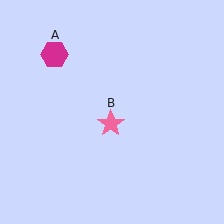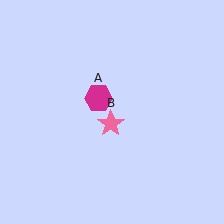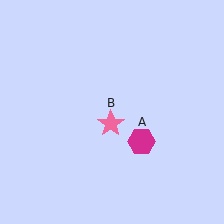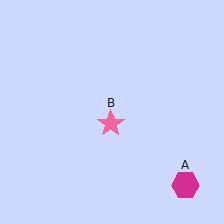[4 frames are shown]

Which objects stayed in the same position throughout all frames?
Pink star (object B) remained stationary.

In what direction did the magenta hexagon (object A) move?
The magenta hexagon (object A) moved down and to the right.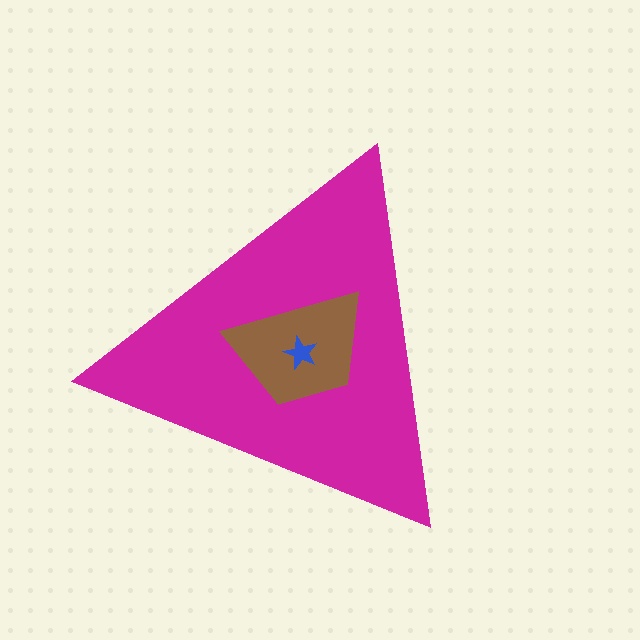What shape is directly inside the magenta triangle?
The brown trapezoid.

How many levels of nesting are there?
3.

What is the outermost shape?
The magenta triangle.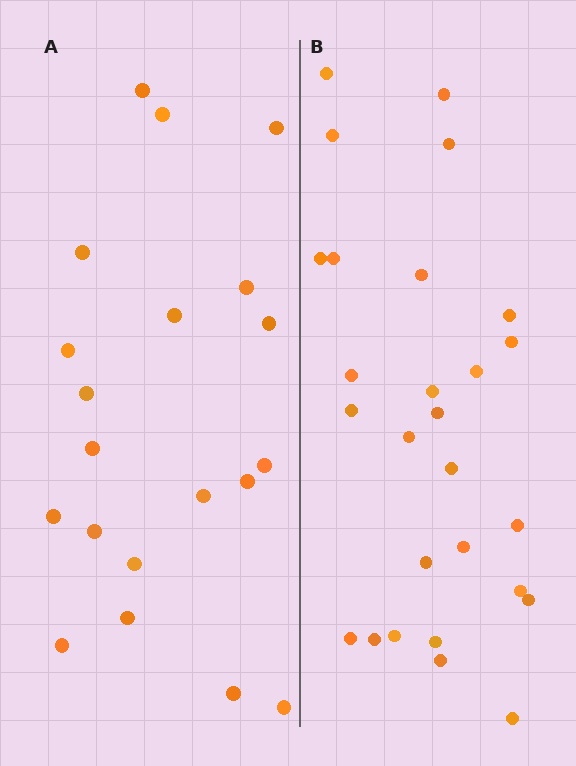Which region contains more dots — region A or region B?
Region B (the right region) has more dots.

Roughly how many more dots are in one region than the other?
Region B has roughly 8 or so more dots than region A.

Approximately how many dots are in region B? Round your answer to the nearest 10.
About 30 dots. (The exact count is 27, which rounds to 30.)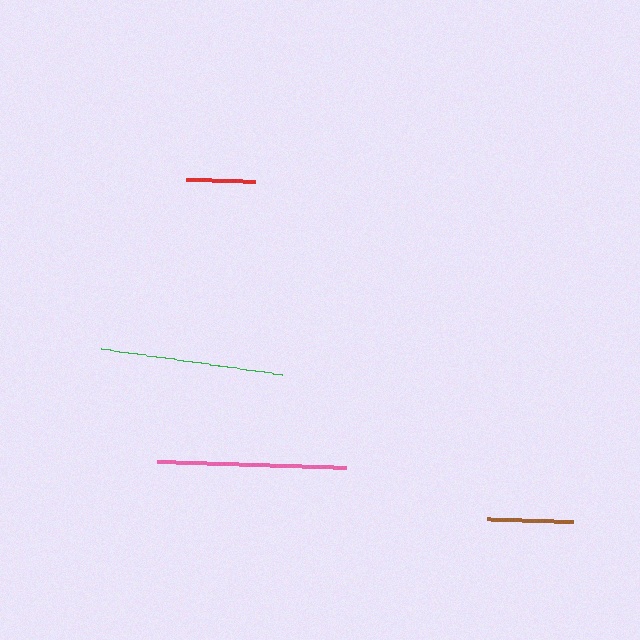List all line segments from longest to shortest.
From longest to shortest: pink, green, brown, red.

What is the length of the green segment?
The green segment is approximately 183 pixels long.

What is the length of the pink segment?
The pink segment is approximately 190 pixels long.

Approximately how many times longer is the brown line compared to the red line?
The brown line is approximately 1.2 times the length of the red line.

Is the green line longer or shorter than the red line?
The green line is longer than the red line.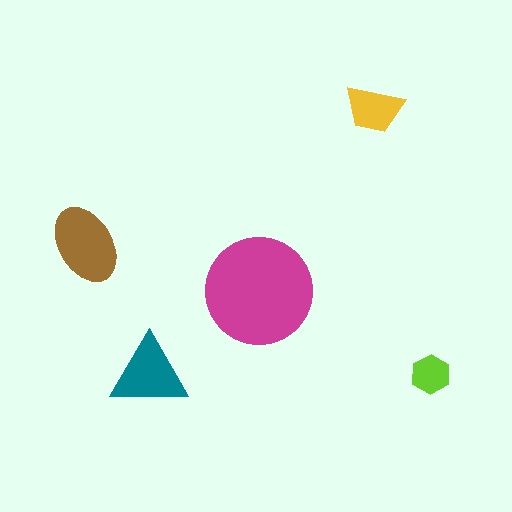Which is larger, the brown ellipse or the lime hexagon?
The brown ellipse.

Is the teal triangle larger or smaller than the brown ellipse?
Smaller.